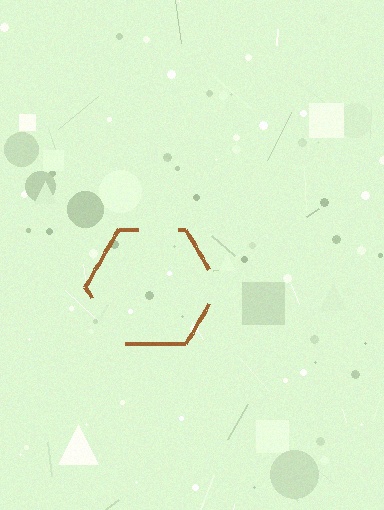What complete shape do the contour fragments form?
The contour fragments form a hexagon.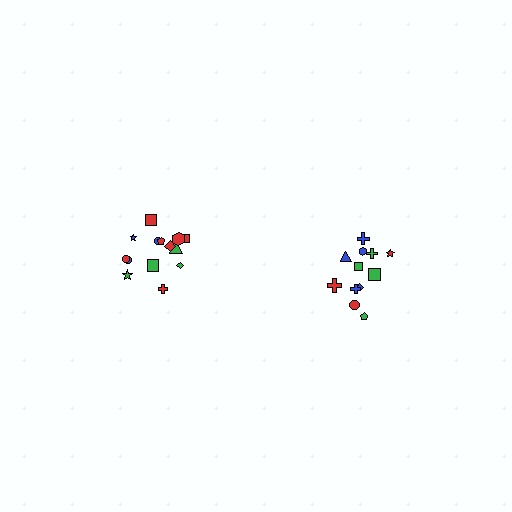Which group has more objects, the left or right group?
The left group.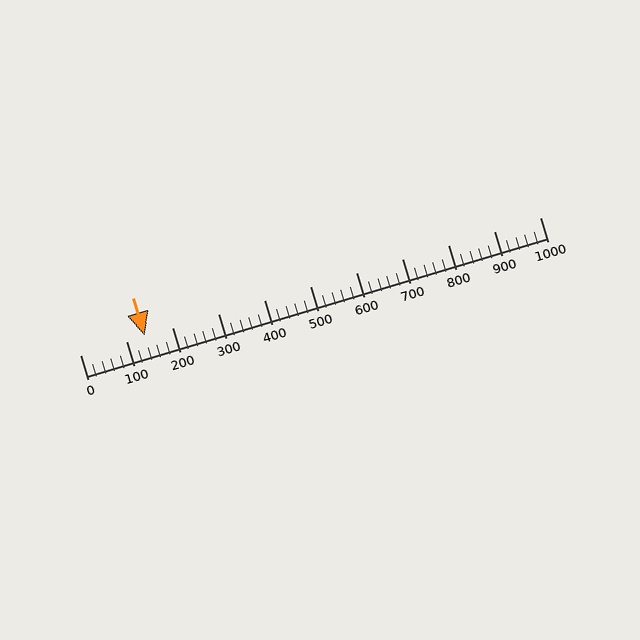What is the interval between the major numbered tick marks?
The major tick marks are spaced 100 units apart.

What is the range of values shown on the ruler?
The ruler shows values from 0 to 1000.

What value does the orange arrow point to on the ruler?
The orange arrow points to approximately 140.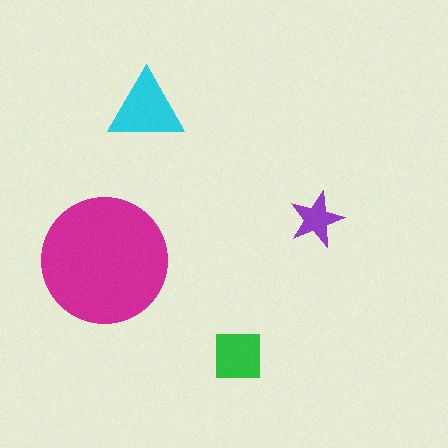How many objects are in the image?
There are 4 objects in the image.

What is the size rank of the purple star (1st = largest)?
4th.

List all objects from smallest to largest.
The purple star, the green square, the cyan triangle, the magenta circle.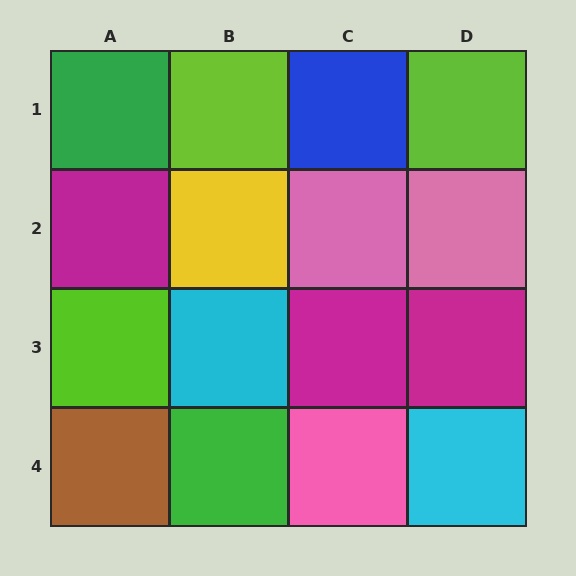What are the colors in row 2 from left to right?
Magenta, yellow, pink, pink.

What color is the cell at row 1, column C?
Blue.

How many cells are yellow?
1 cell is yellow.